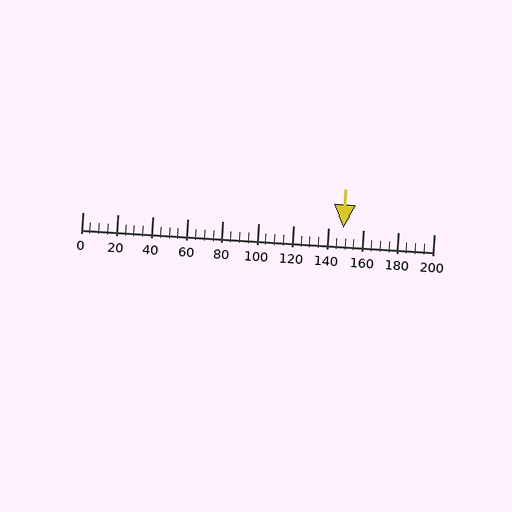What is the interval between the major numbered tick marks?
The major tick marks are spaced 20 units apart.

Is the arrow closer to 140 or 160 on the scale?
The arrow is closer to 140.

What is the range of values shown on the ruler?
The ruler shows values from 0 to 200.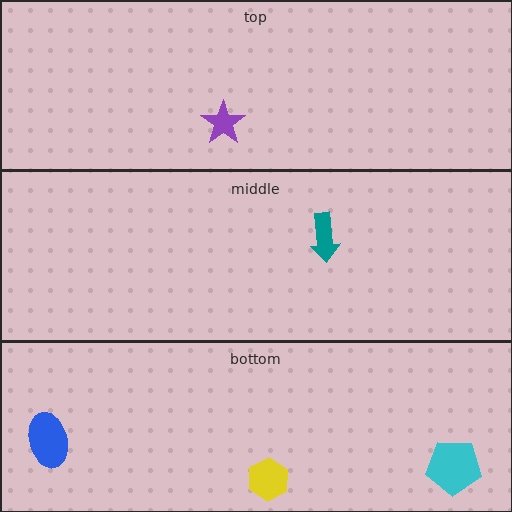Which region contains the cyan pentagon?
The bottom region.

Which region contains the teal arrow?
The middle region.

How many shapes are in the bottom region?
3.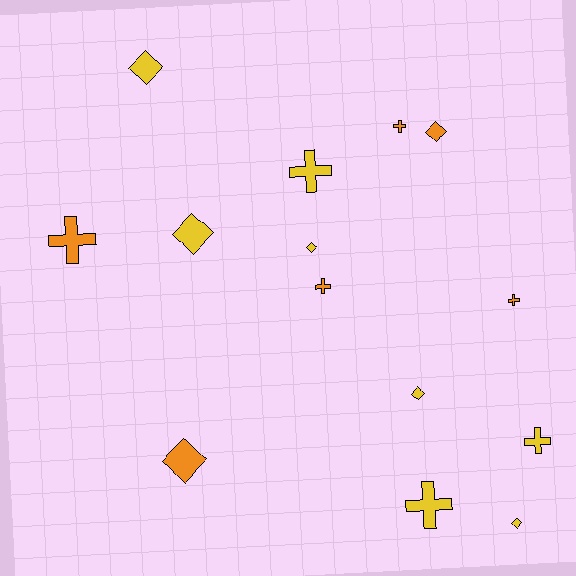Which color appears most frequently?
Yellow, with 8 objects.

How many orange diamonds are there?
There are 2 orange diamonds.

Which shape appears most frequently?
Cross, with 7 objects.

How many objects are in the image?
There are 14 objects.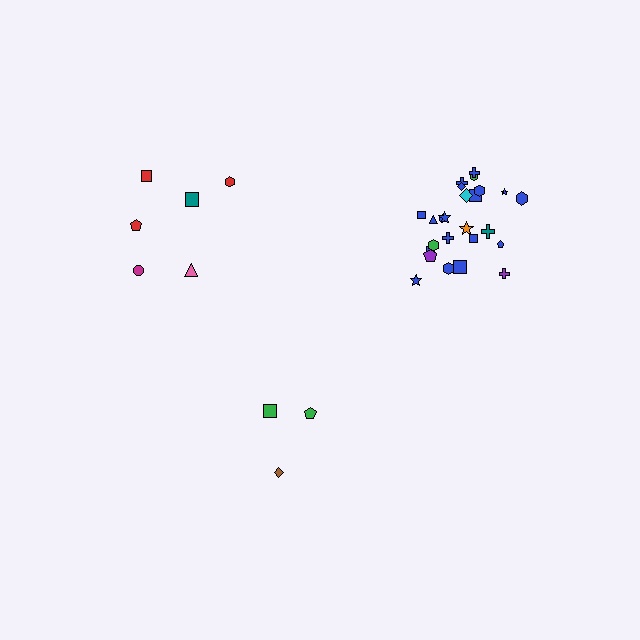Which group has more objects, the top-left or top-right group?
The top-right group.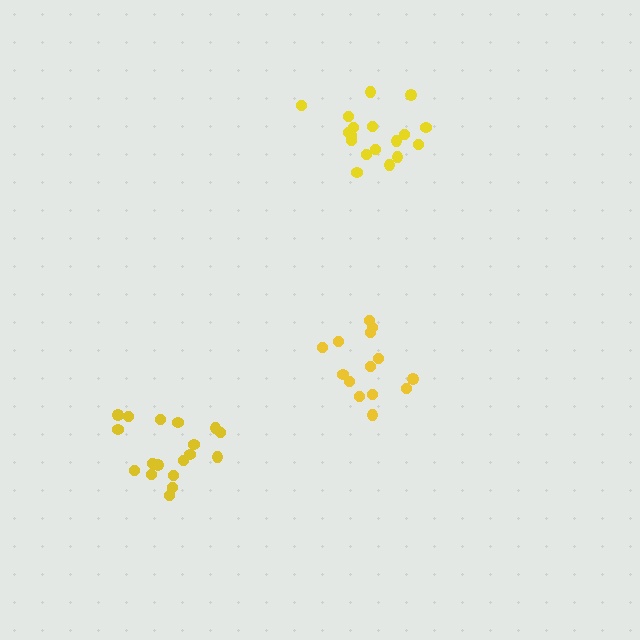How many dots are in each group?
Group 1: 18 dots, Group 2: 14 dots, Group 3: 18 dots (50 total).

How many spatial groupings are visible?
There are 3 spatial groupings.